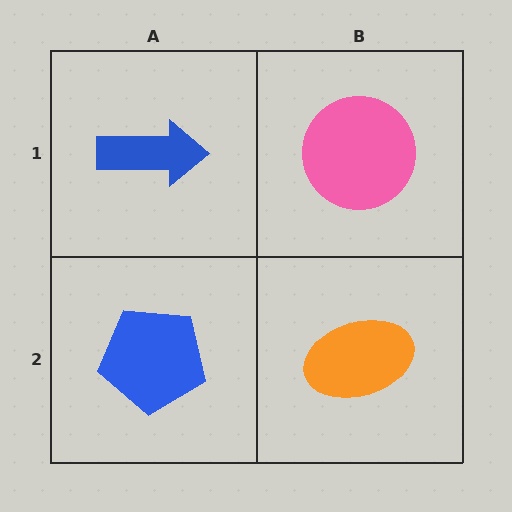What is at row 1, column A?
A blue arrow.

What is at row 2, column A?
A blue pentagon.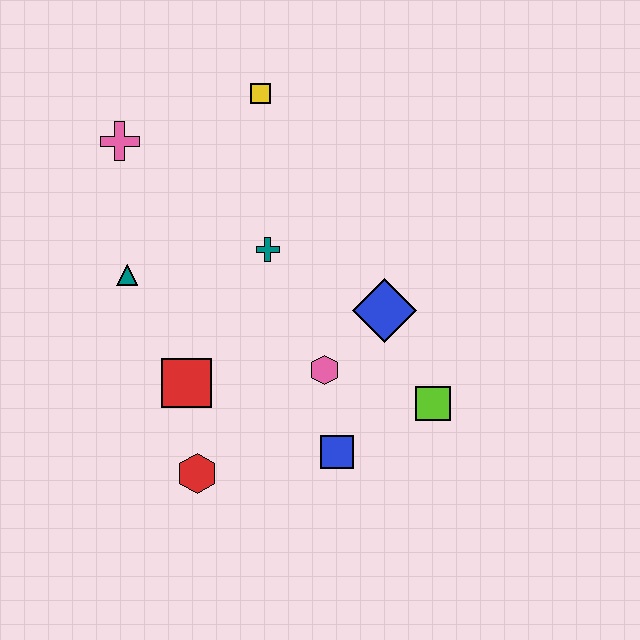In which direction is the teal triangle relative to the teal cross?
The teal triangle is to the left of the teal cross.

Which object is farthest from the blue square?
The pink cross is farthest from the blue square.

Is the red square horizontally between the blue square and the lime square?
No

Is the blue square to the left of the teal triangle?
No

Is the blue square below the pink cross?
Yes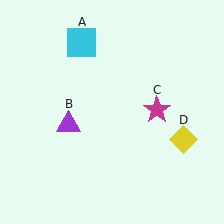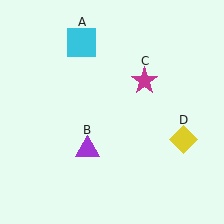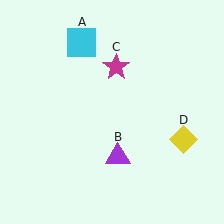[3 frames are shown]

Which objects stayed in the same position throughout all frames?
Cyan square (object A) and yellow diamond (object D) remained stationary.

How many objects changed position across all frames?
2 objects changed position: purple triangle (object B), magenta star (object C).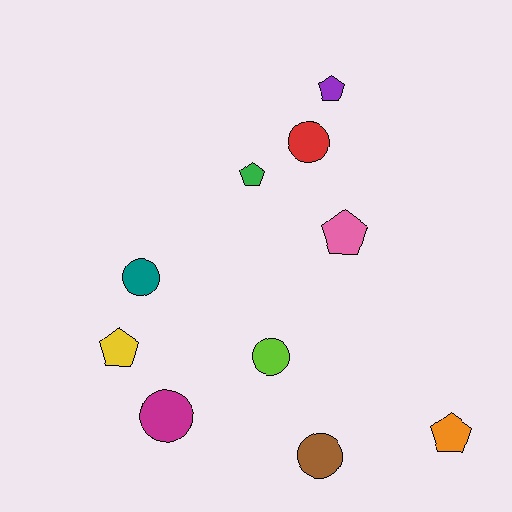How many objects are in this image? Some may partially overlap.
There are 10 objects.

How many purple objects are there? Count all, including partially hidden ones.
There is 1 purple object.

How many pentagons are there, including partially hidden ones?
There are 5 pentagons.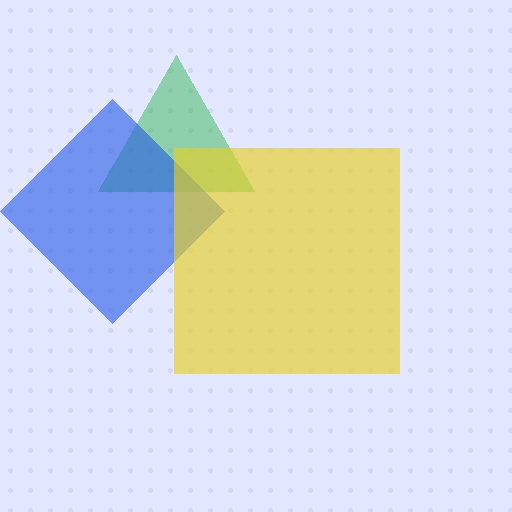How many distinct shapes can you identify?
There are 3 distinct shapes: a green triangle, a blue diamond, a yellow square.